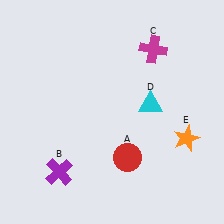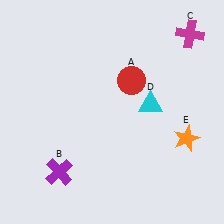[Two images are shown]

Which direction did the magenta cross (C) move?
The magenta cross (C) moved right.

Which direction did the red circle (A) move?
The red circle (A) moved up.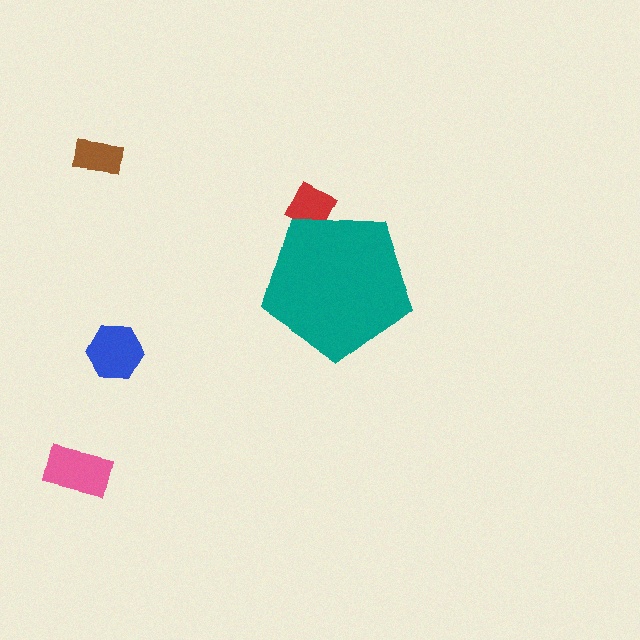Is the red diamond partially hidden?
Yes, the red diamond is partially hidden behind the teal pentagon.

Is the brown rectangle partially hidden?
No, the brown rectangle is fully visible.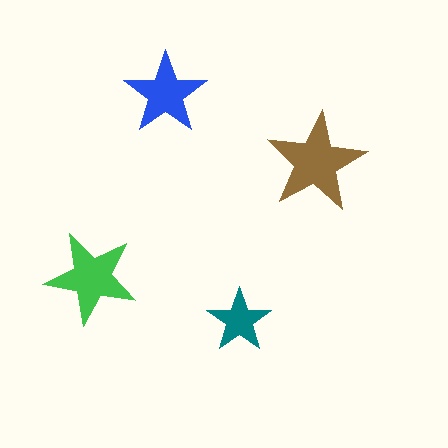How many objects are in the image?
There are 4 objects in the image.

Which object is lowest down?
The teal star is bottommost.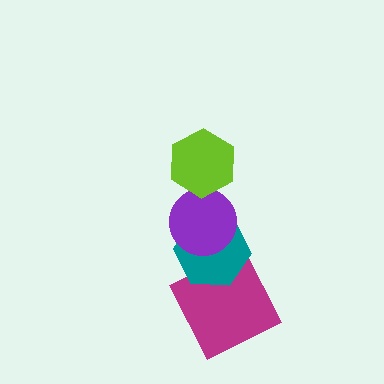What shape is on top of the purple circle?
The lime hexagon is on top of the purple circle.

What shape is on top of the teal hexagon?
The purple circle is on top of the teal hexagon.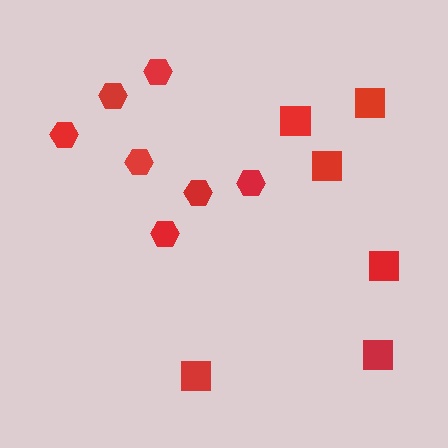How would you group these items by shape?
There are 2 groups: one group of hexagons (7) and one group of squares (6).